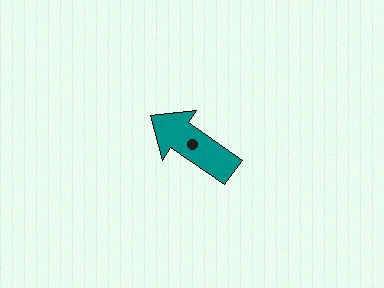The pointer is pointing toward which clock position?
Roughly 10 o'clock.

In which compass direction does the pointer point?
Northwest.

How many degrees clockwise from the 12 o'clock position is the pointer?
Approximately 304 degrees.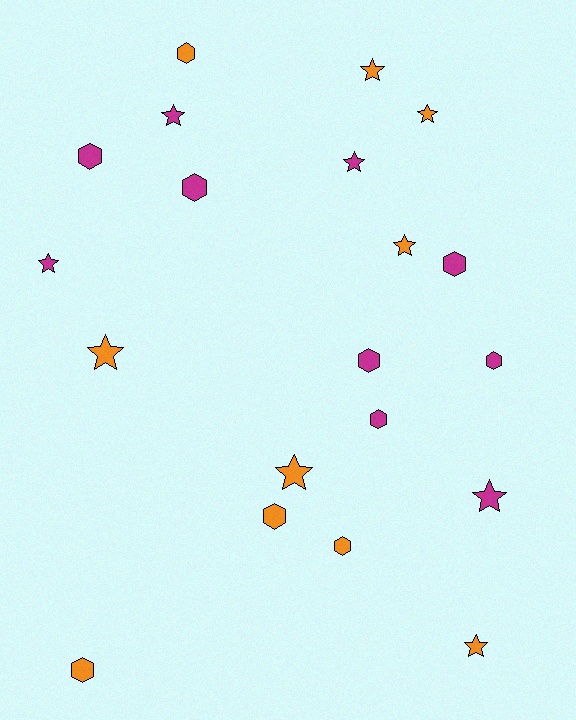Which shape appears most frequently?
Hexagon, with 10 objects.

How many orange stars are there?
There are 6 orange stars.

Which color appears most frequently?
Orange, with 10 objects.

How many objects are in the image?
There are 20 objects.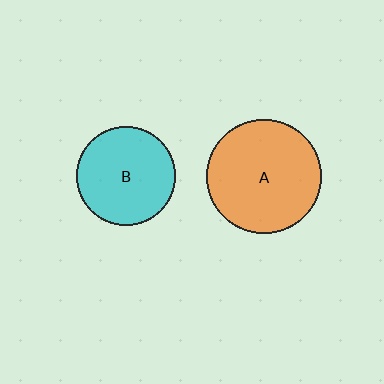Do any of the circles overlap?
No, none of the circles overlap.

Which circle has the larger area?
Circle A (orange).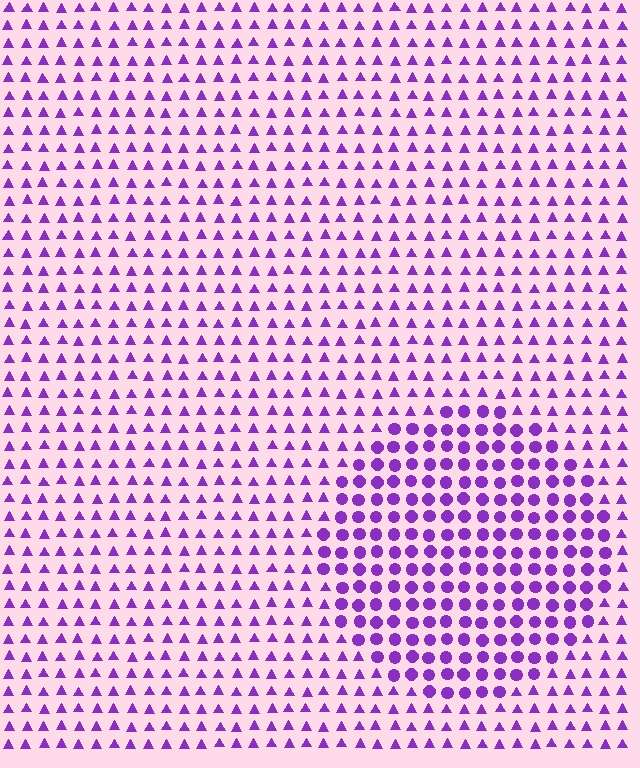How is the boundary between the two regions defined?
The boundary is defined by a change in element shape: circles inside vs. triangles outside. All elements share the same color and spacing.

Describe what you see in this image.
The image is filled with small purple elements arranged in a uniform grid. A circle-shaped region contains circles, while the surrounding area contains triangles. The boundary is defined purely by the change in element shape.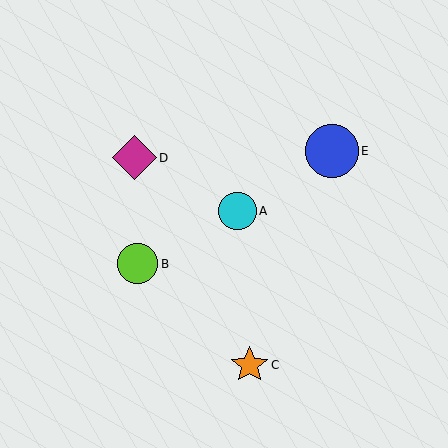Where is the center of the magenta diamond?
The center of the magenta diamond is at (134, 158).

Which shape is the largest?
The blue circle (labeled E) is the largest.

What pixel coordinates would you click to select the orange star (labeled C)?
Click at (250, 365) to select the orange star C.